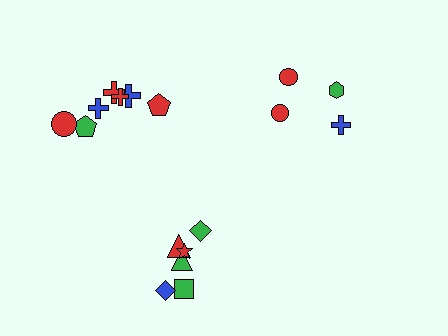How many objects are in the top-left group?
There are 7 objects.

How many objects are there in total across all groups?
There are 17 objects.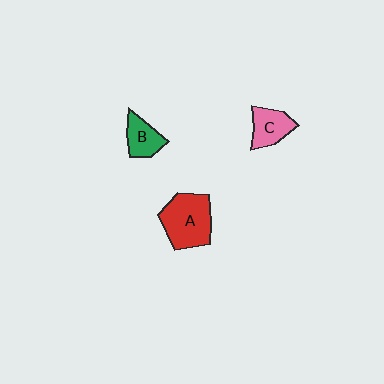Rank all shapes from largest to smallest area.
From largest to smallest: A (red), C (pink), B (green).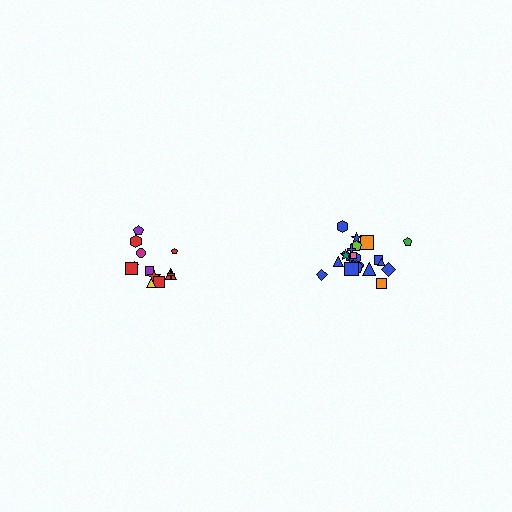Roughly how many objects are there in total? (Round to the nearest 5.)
Roughly 35 objects in total.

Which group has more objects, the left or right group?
The right group.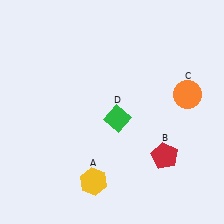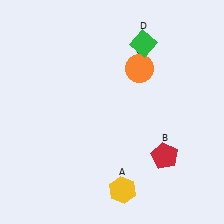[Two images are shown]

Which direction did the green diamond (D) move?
The green diamond (D) moved up.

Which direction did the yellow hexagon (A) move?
The yellow hexagon (A) moved right.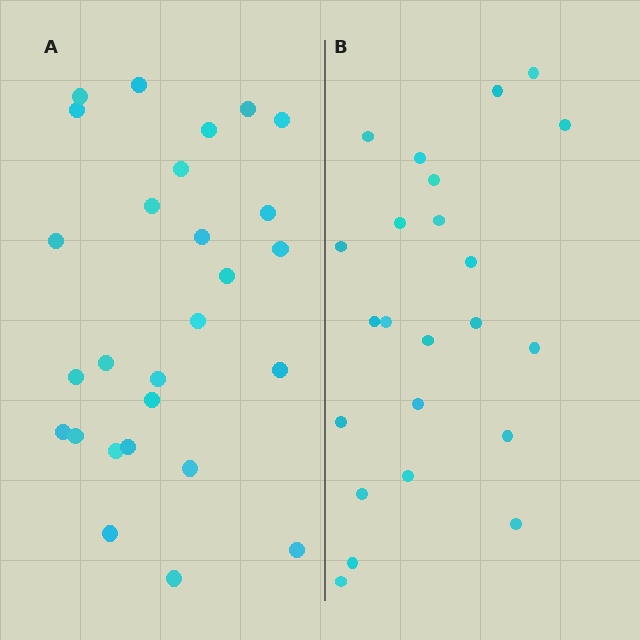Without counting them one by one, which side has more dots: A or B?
Region A (the left region) has more dots.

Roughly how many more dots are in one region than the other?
Region A has about 4 more dots than region B.